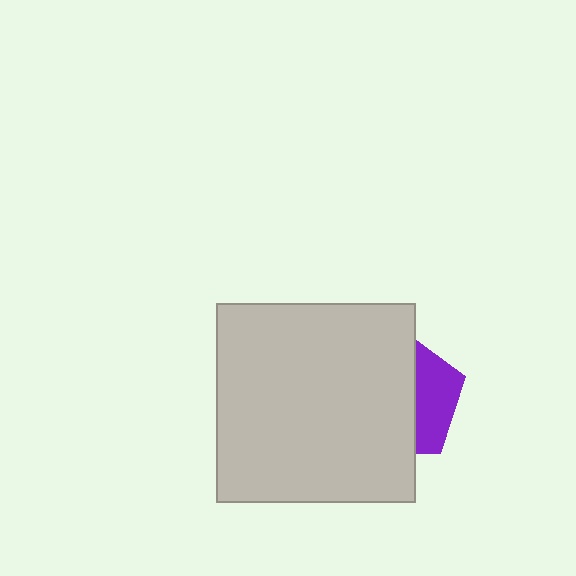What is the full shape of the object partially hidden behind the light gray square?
The partially hidden object is a purple pentagon.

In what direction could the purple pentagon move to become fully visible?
The purple pentagon could move right. That would shift it out from behind the light gray square entirely.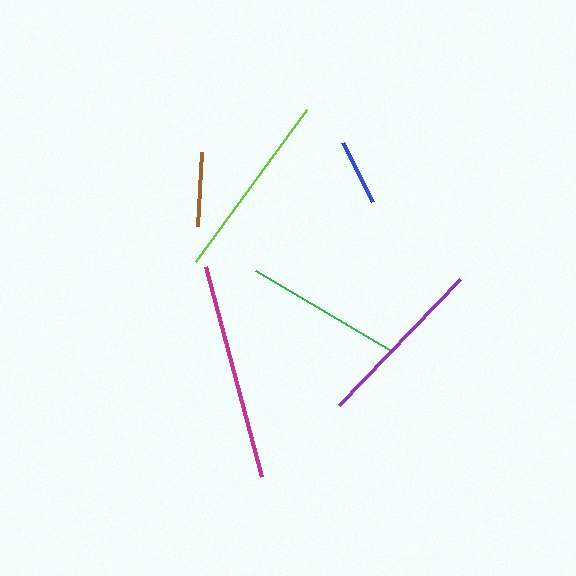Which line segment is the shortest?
The blue line is the shortest at approximately 66 pixels.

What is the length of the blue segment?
The blue segment is approximately 66 pixels long.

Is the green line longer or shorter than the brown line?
The green line is longer than the brown line.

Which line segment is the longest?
The magenta line is the longest at approximately 217 pixels.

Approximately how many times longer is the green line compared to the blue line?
The green line is approximately 2.4 times the length of the blue line.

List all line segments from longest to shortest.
From longest to shortest: magenta, lime, purple, green, brown, blue.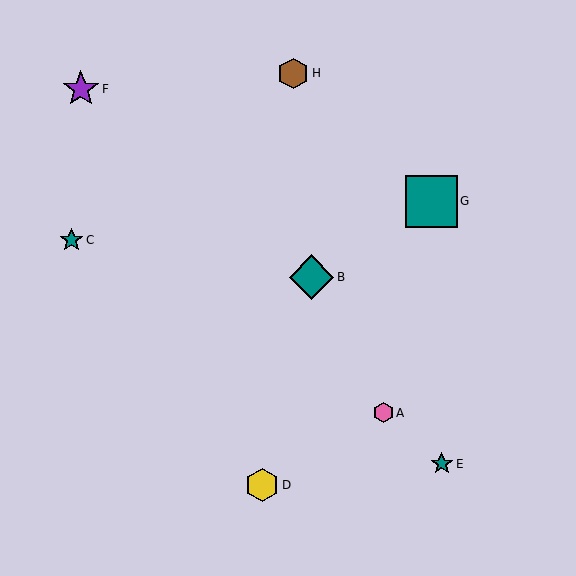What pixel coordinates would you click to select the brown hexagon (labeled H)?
Click at (293, 73) to select the brown hexagon H.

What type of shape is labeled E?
Shape E is a teal star.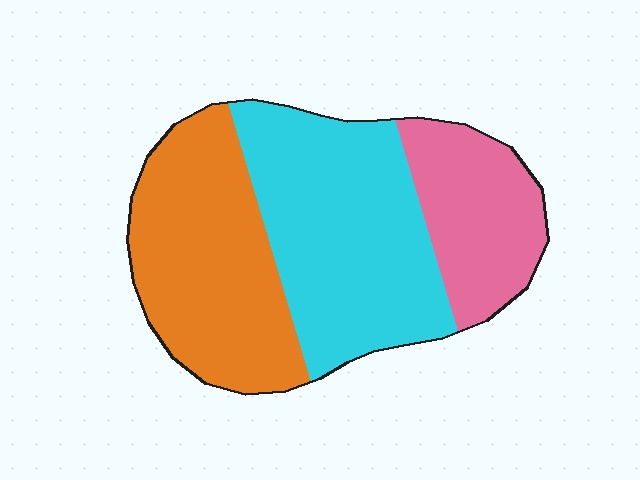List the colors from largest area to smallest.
From largest to smallest: cyan, orange, pink.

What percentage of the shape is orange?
Orange takes up about three eighths (3/8) of the shape.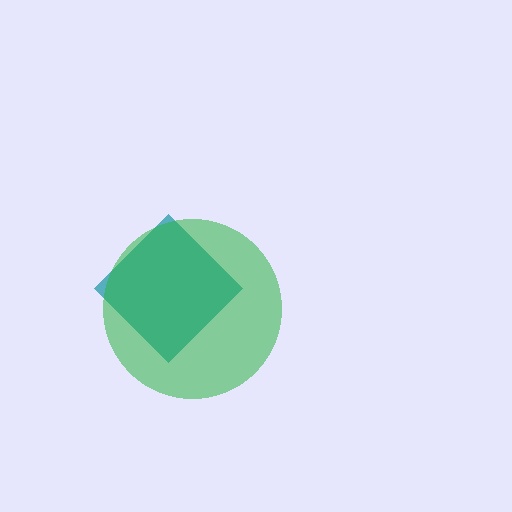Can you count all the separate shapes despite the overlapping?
Yes, there are 2 separate shapes.